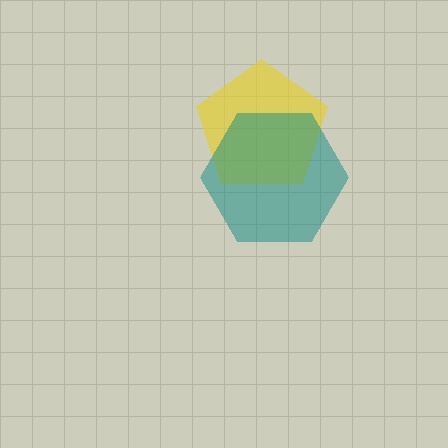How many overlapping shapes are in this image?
There are 2 overlapping shapes in the image.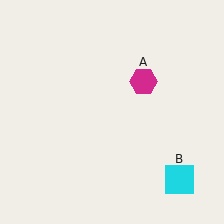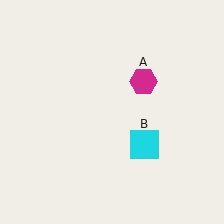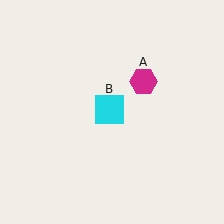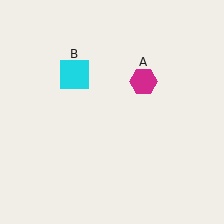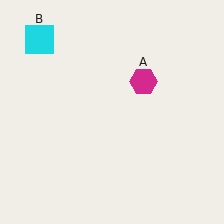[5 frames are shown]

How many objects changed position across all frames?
1 object changed position: cyan square (object B).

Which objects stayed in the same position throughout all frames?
Magenta hexagon (object A) remained stationary.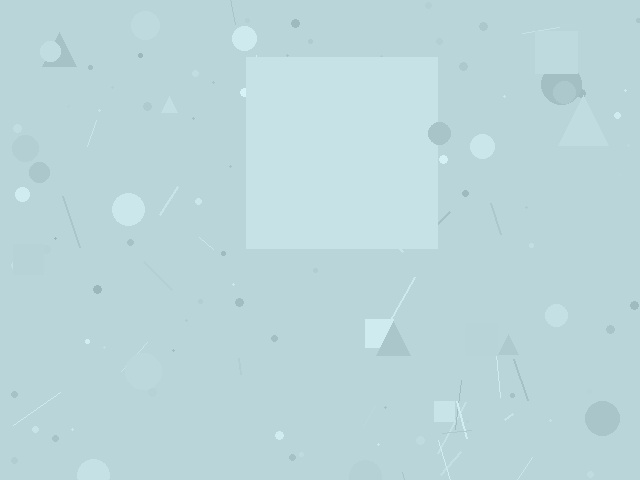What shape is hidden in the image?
A square is hidden in the image.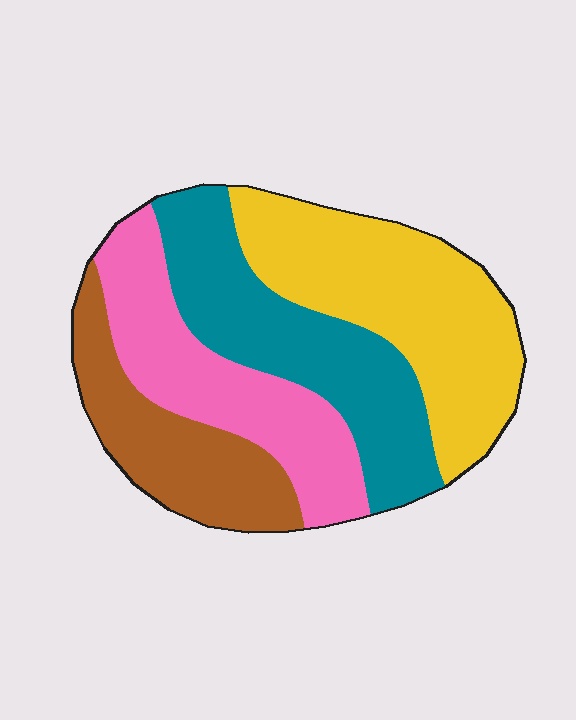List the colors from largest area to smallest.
From largest to smallest: yellow, teal, pink, brown.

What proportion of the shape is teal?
Teal takes up between a sixth and a third of the shape.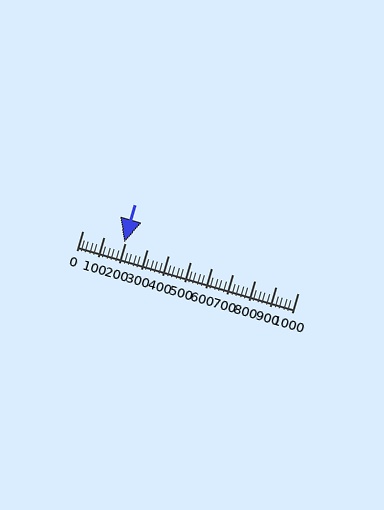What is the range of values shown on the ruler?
The ruler shows values from 0 to 1000.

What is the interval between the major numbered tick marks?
The major tick marks are spaced 100 units apart.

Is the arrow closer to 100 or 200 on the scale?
The arrow is closer to 200.